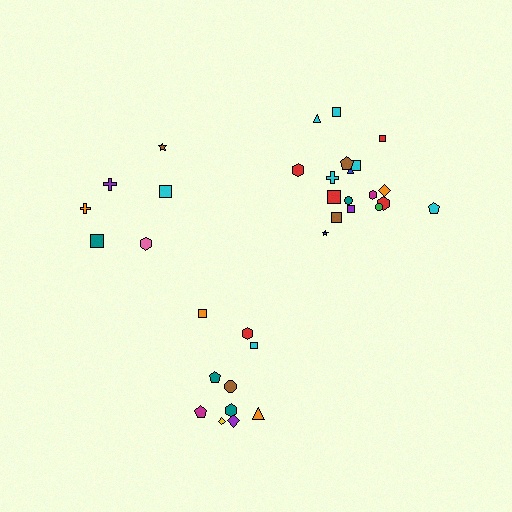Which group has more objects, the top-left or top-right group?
The top-right group.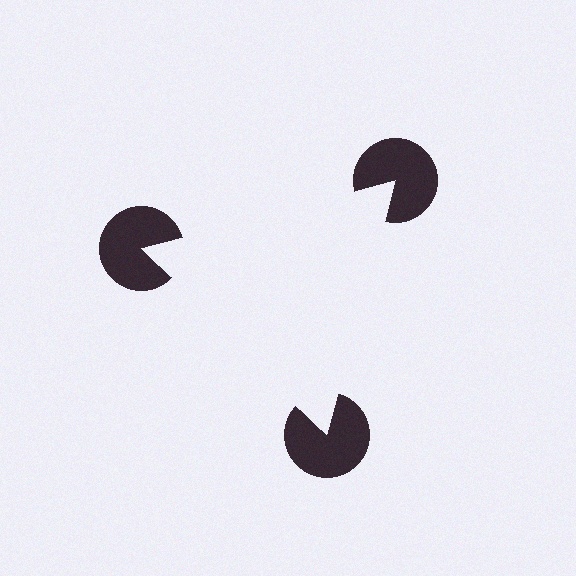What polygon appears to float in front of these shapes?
An illusory triangle — its edges are inferred from the aligned wedge cuts in the pac-man discs, not physically drawn.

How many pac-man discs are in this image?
There are 3 — one at each vertex of the illusory triangle.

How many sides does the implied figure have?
3 sides.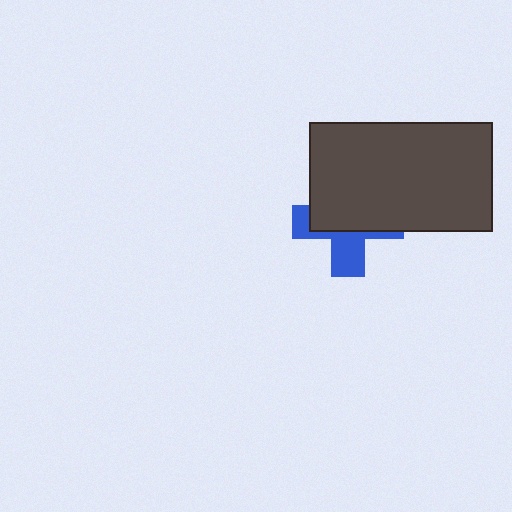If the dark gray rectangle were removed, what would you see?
You would see the complete blue cross.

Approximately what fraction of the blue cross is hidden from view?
Roughly 59% of the blue cross is hidden behind the dark gray rectangle.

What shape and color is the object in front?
The object in front is a dark gray rectangle.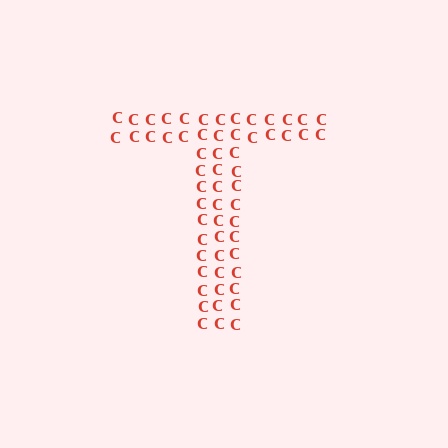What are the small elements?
The small elements are letter C's.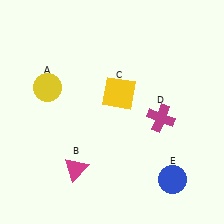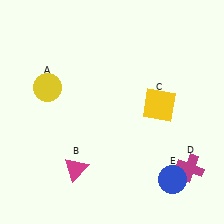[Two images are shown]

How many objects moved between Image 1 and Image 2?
2 objects moved between the two images.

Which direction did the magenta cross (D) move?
The magenta cross (D) moved down.